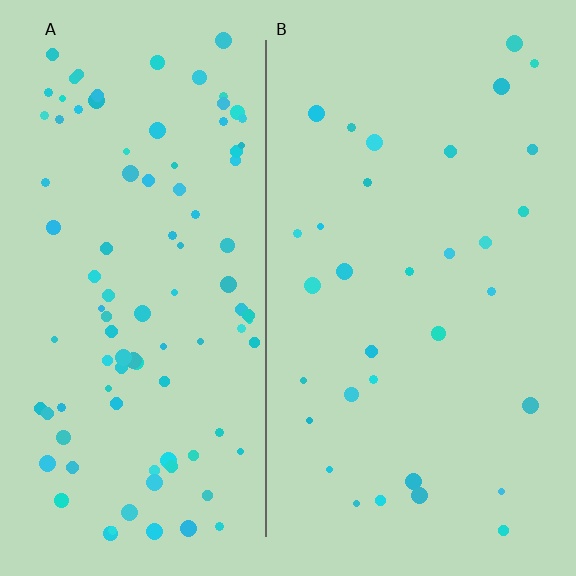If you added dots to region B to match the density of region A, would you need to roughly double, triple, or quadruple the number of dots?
Approximately triple.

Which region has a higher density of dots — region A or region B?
A (the left).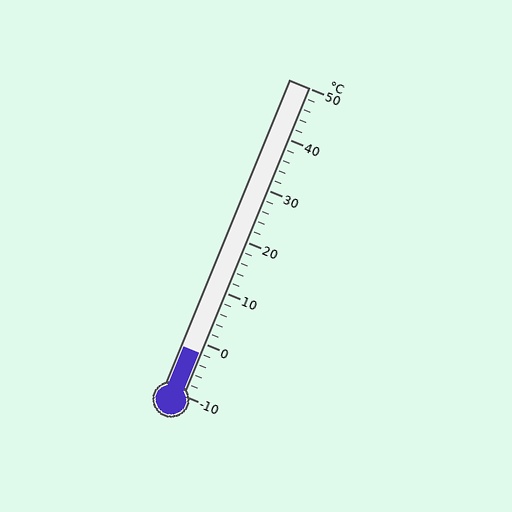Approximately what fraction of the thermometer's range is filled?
The thermometer is filled to approximately 15% of its range.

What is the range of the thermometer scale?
The thermometer scale ranges from -10°C to 50°C.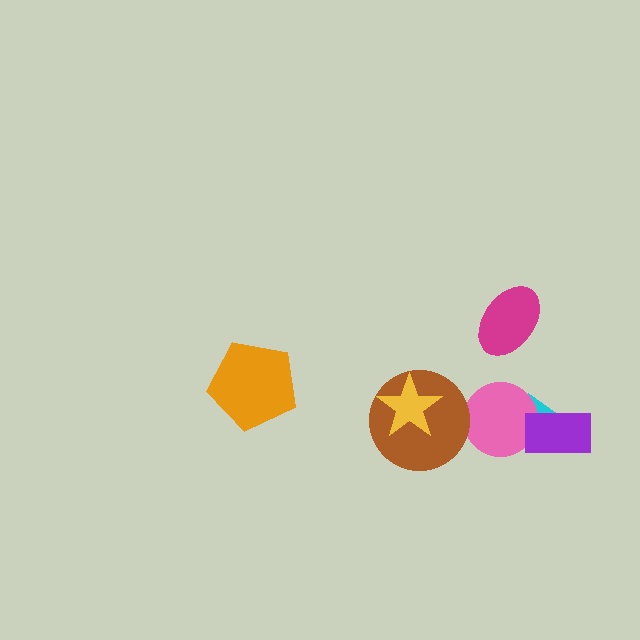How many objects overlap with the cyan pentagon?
2 objects overlap with the cyan pentagon.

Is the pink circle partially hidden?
Yes, it is partially covered by another shape.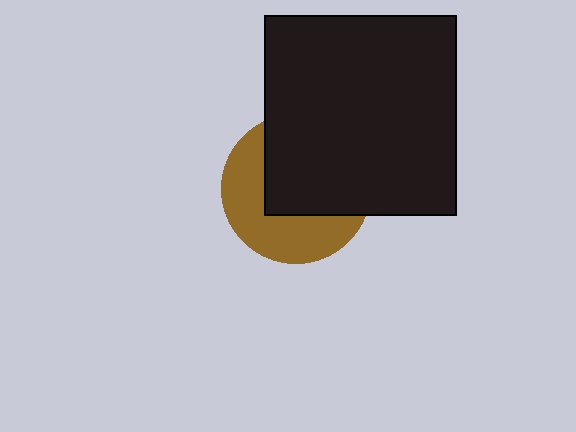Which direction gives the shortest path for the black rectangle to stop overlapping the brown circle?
Moving toward the upper-right gives the shortest separation.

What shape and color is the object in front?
The object in front is a black rectangle.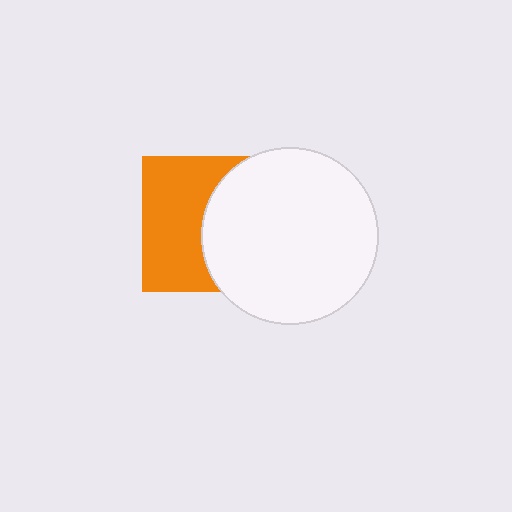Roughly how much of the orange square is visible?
About half of it is visible (roughly 52%).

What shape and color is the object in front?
The object in front is a white circle.